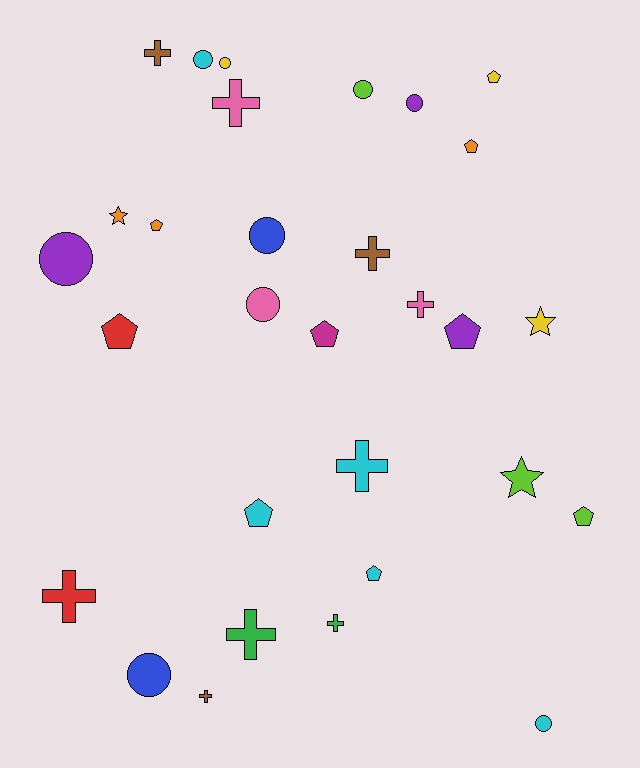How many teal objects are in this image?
There are no teal objects.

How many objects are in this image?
There are 30 objects.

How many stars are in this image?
There are 3 stars.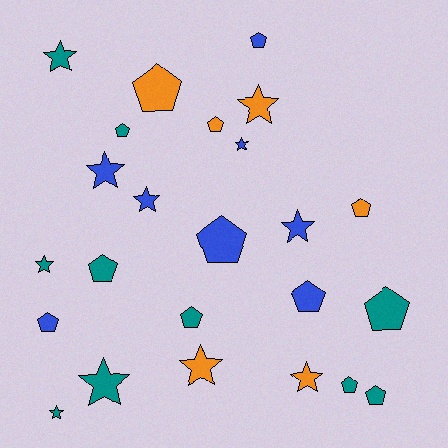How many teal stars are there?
There are 4 teal stars.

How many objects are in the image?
There are 24 objects.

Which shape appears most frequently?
Pentagon, with 13 objects.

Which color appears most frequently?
Teal, with 10 objects.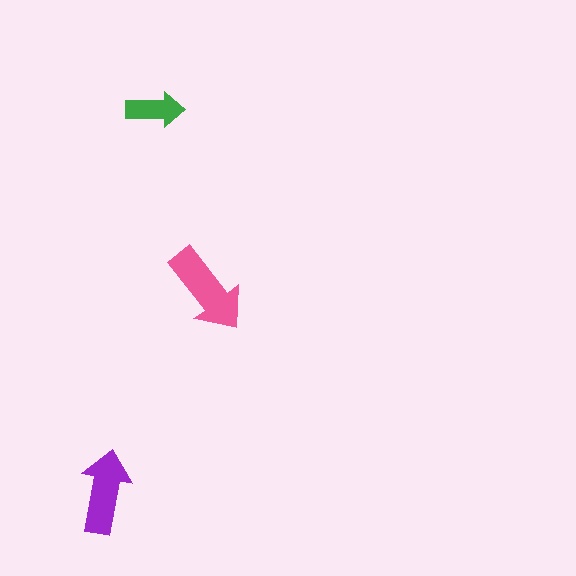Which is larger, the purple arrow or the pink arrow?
The pink one.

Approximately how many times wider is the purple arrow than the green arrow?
About 1.5 times wider.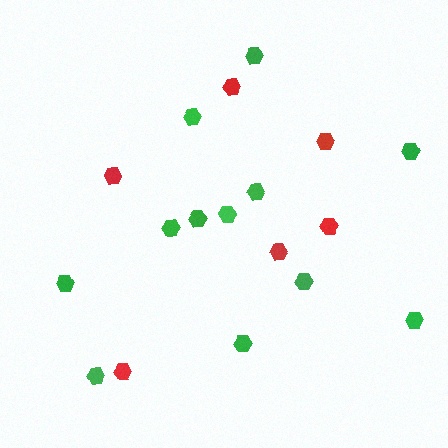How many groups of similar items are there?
There are 2 groups: one group of red hexagons (6) and one group of green hexagons (12).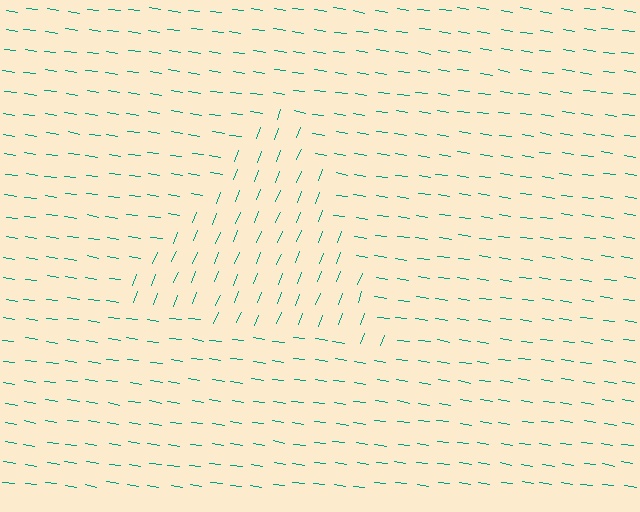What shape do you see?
I see a triangle.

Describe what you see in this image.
The image is filled with small teal line segments. A triangle region in the image has lines oriented differently from the surrounding lines, creating a visible texture boundary.